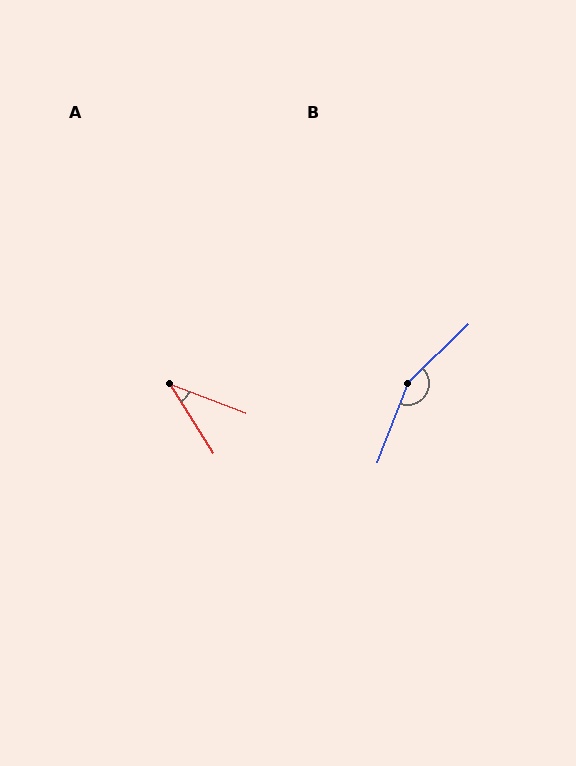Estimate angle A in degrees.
Approximately 37 degrees.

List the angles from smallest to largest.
A (37°), B (155°).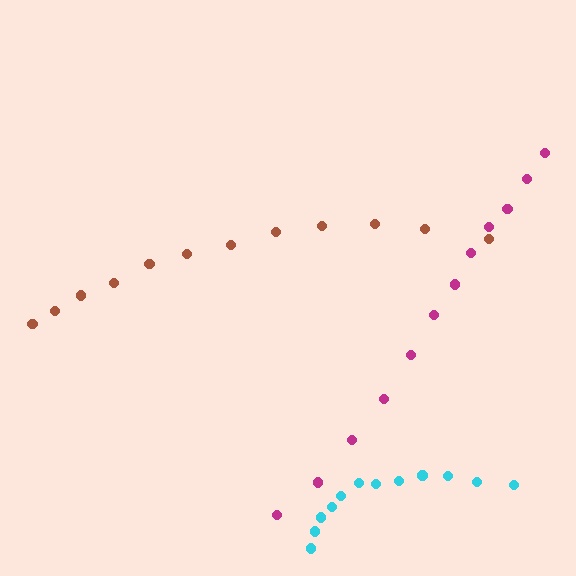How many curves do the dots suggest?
There are 3 distinct paths.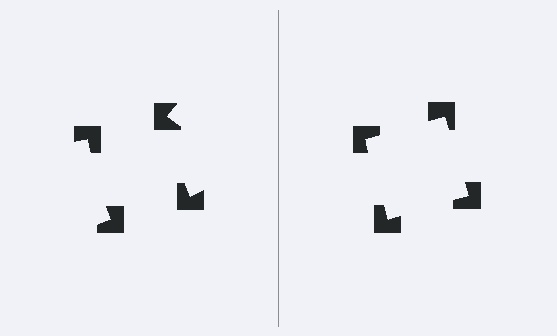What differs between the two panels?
The notched squares are positioned identically on both sides; only the wedge orientations differ. On the right they align to a square; on the left they are misaligned.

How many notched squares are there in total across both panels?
8 — 4 on each side.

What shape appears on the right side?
An illusory square.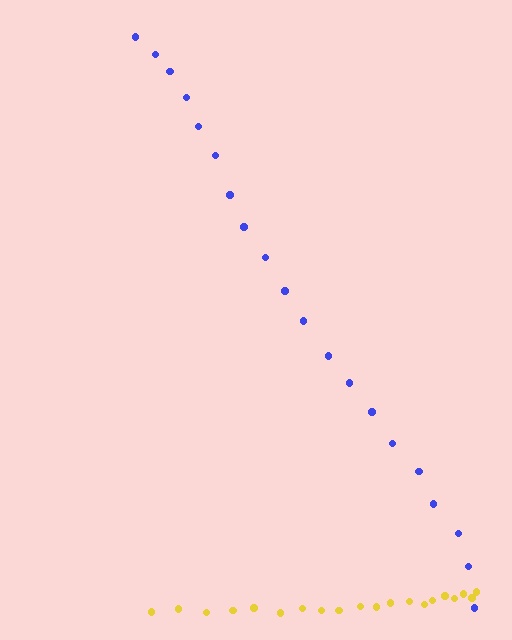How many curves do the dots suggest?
There are 2 distinct paths.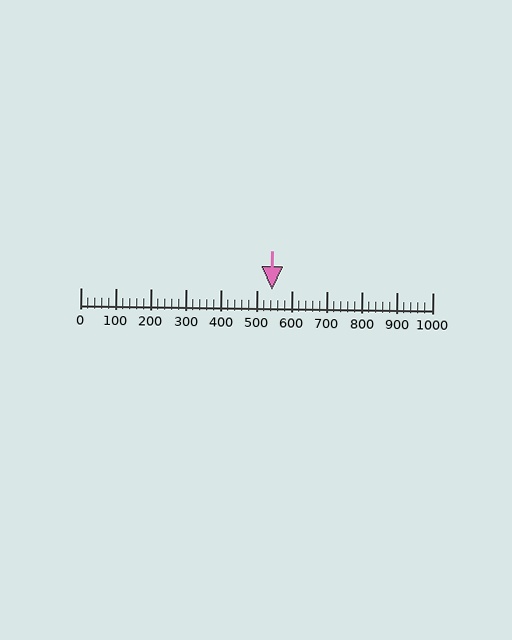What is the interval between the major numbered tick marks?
The major tick marks are spaced 100 units apart.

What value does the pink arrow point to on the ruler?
The pink arrow points to approximately 543.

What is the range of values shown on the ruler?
The ruler shows values from 0 to 1000.